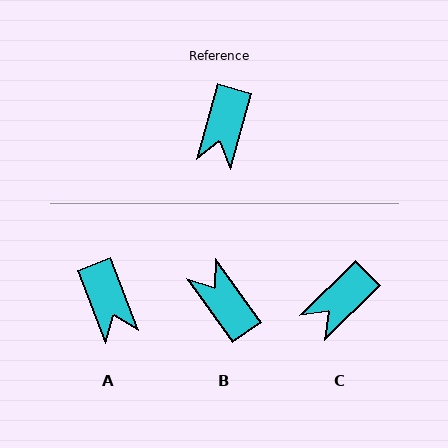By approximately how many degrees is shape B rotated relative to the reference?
Approximately 129 degrees clockwise.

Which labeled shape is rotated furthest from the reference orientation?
B, about 129 degrees away.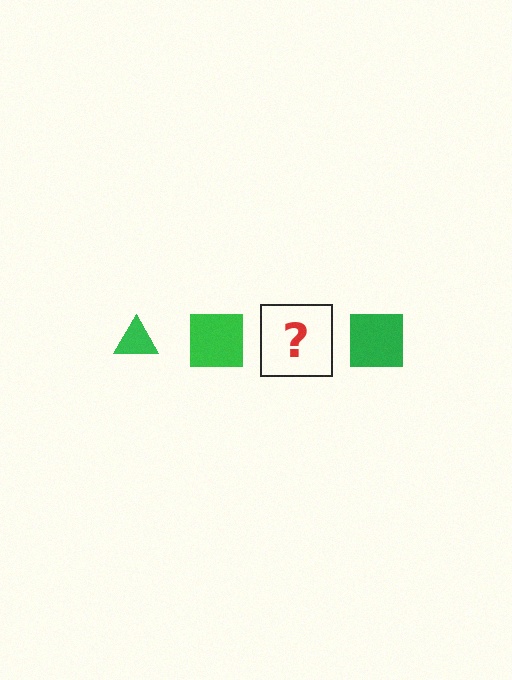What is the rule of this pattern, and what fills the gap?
The rule is that the pattern cycles through triangle, square shapes in green. The gap should be filled with a green triangle.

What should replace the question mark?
The question mark should be replaced with a green triangle.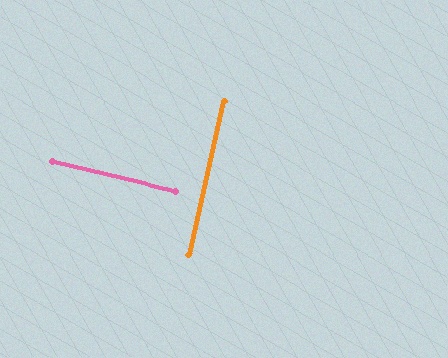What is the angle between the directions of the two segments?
Approximately 89 degrees.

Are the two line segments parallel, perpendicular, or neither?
Perpendicular — they meet at approximately 89°.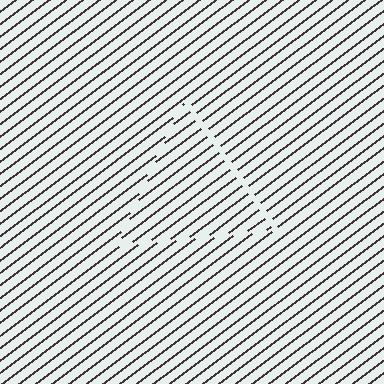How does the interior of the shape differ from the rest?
The interior of the shape contains the same grating, shifted by half a period — the contour is defined by the phase discontinuity where line-ends from the inner and outer gratings abut.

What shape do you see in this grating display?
An illusory triangle. The interior of the shape contains the same grating, shifted by half a period — the contour is defined by the phase discontinuity where line-ends from the inner and outer gratings abut.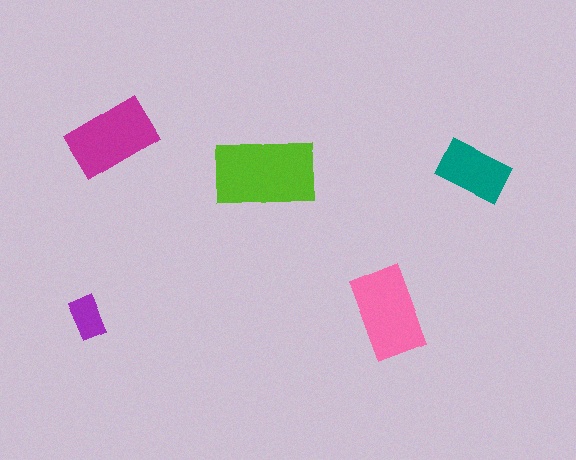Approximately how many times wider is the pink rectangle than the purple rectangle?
About 2 times wider.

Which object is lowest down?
The purple rectangle is bottommost.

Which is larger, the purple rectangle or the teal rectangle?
The teal one.